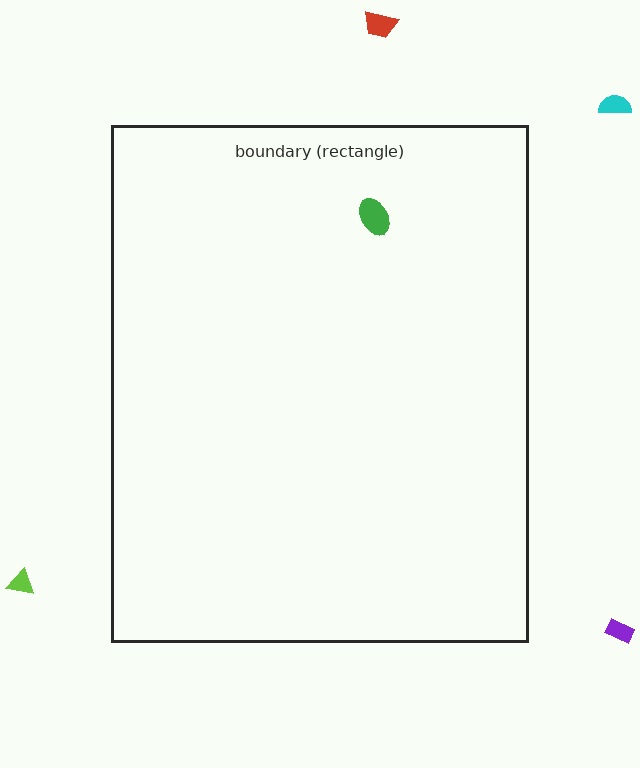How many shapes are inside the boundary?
1 inside, 4 outside.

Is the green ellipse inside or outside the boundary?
Inside.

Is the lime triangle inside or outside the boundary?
Outside.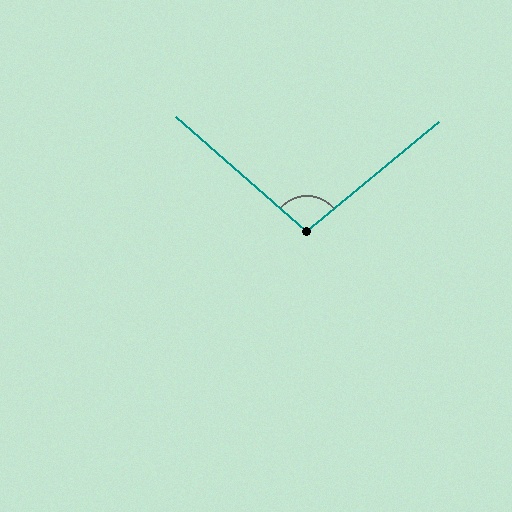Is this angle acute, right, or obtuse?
It is obtuse.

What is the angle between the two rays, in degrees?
Approximately 99 degrees.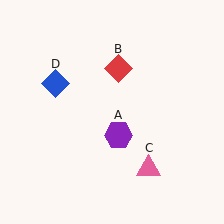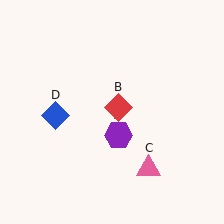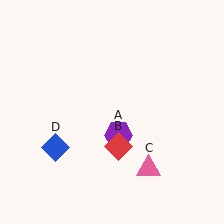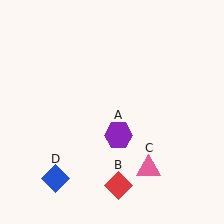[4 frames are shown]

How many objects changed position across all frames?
2 objects changed position: red diamond (object B), blue diamond (object D).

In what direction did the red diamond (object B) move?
The red diamond (object B) moved down.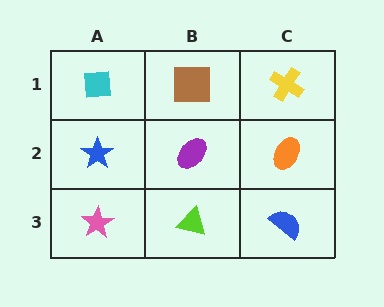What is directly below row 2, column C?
A blue semicircle.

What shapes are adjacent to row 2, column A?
A cyan square (row 1, column A), a pink star (row 3, column A), a purple ellipse (row 2, column B).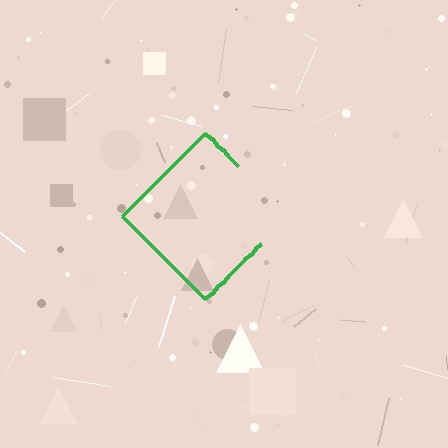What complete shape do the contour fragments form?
The contour fragments form a diamond.